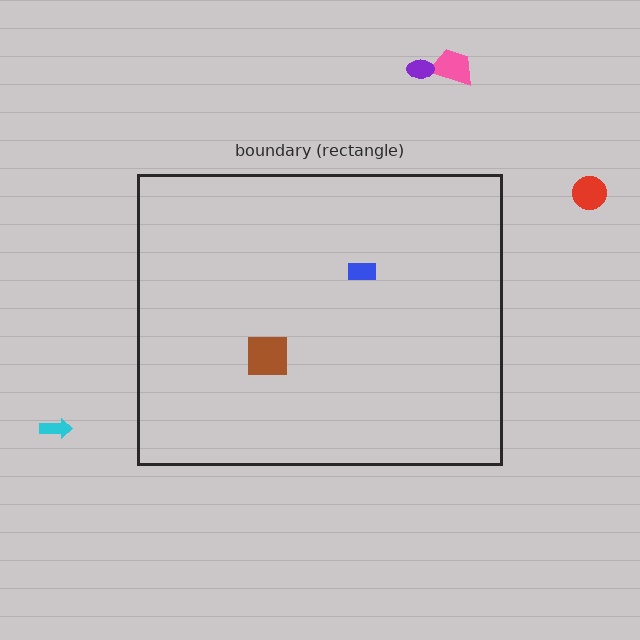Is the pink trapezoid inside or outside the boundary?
Outside.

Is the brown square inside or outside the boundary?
Inside.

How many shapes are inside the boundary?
2 inside, 4 outside.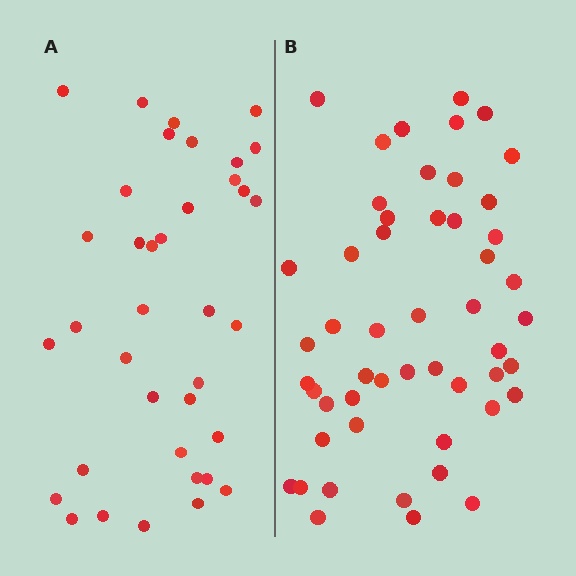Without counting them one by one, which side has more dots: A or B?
Region B (the right region) has more dots.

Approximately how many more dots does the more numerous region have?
Region B has approximately 15 more dots than region A.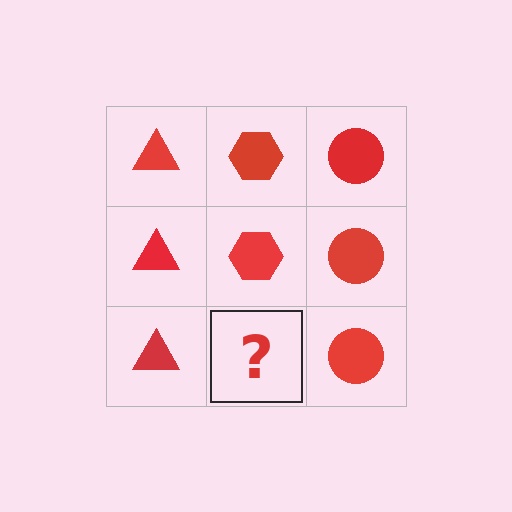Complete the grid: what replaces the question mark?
The question mark should be replaced with a red hexagon.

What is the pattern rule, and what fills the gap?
The rule is that each column has a consistent shape. The gap should be filled with a red hexagon.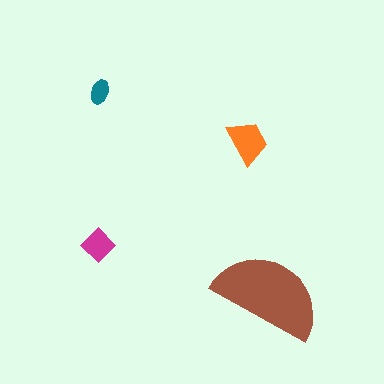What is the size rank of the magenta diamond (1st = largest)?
3rd.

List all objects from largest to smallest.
The brown semicircle, the orange trapezoid, the magenta diamond, the teal ellipse.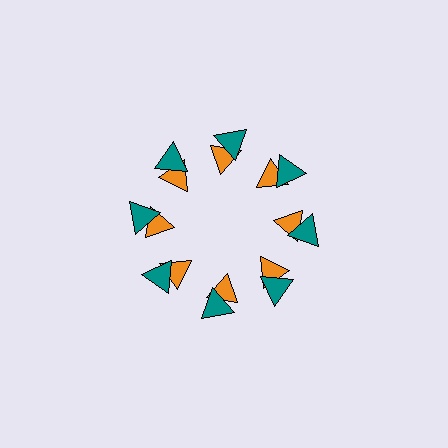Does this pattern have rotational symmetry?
Yes, this pattern has 8-fold rotational symmetry. It looks the same after rotating 45 degrees around the center.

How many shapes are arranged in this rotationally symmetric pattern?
There are 16 shapes, arranged in 8 groups of 2.